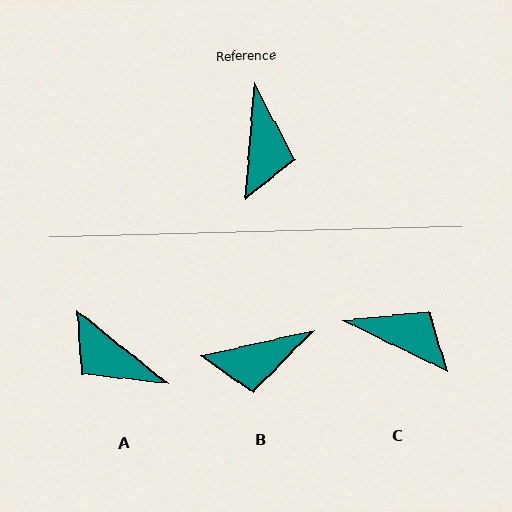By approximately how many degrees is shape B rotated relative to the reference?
Approximately 73 degrees clockwise.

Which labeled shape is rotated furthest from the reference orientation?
A, about 125 degrees away.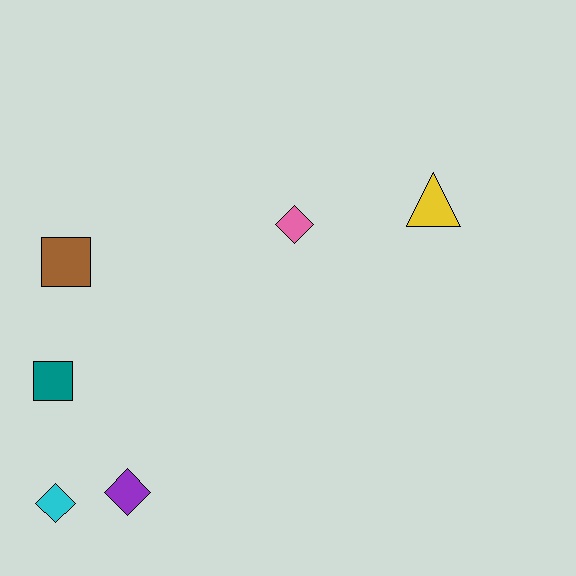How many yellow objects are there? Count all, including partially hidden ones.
There is 1 yellow object.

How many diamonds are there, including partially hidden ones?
There are 3 diamonds.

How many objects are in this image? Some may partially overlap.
There are 6 objects.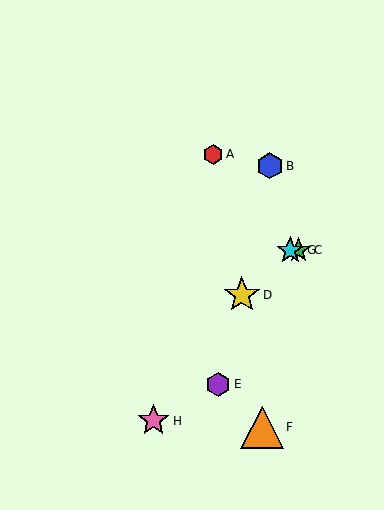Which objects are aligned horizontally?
Objects C, G are aligned horizontally.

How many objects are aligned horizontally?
2 objects (C, G) are aligned horizontally.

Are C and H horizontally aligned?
No, C is at y≈250 and H is at y≈421.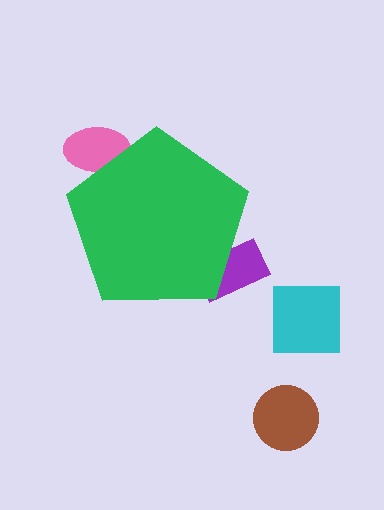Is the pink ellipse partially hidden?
Yes, the pink ellipse is partially hidden behind the green pentagon.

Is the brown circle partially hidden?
No, the brown circle is fully visible.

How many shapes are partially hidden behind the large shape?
2 shapes are partially hidden.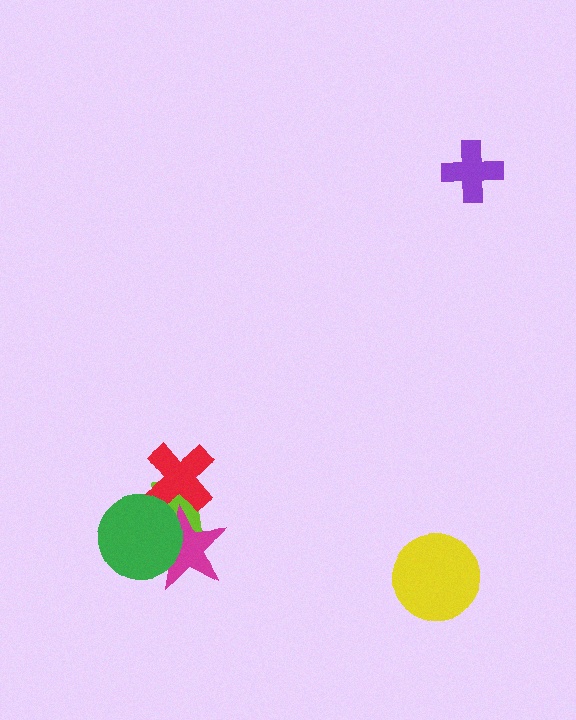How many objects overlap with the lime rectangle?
3 objects overlap with the lime rectangle.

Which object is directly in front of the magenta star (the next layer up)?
The red cross is directly in front of the magenta star.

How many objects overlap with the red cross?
2 objects overlap with the red cross.